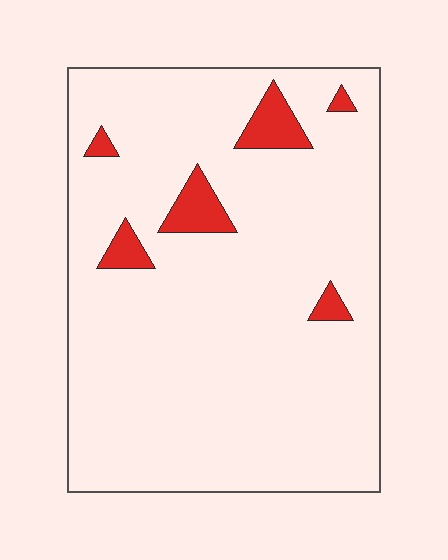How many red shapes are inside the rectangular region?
6.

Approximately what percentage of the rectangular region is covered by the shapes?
Approximately 5%.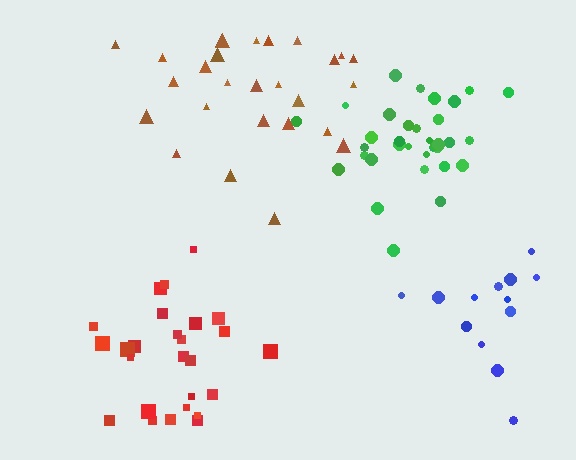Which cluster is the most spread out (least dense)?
Blue.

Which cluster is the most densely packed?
Green.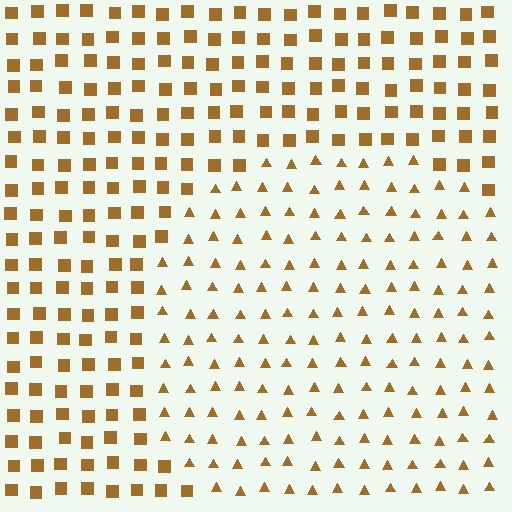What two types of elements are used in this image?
The image uses triangles inside the circle region and squares outside it.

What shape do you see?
I see a circle.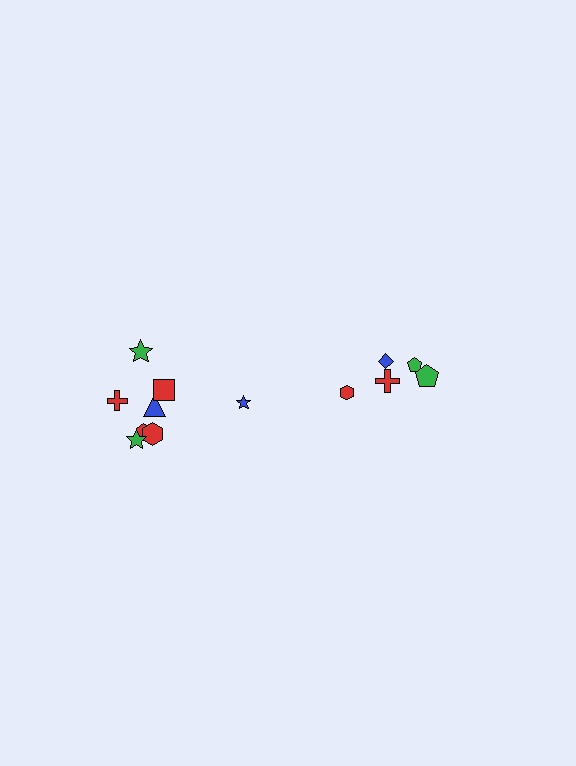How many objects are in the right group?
There are 5 objects.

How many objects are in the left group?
There are 8 objects.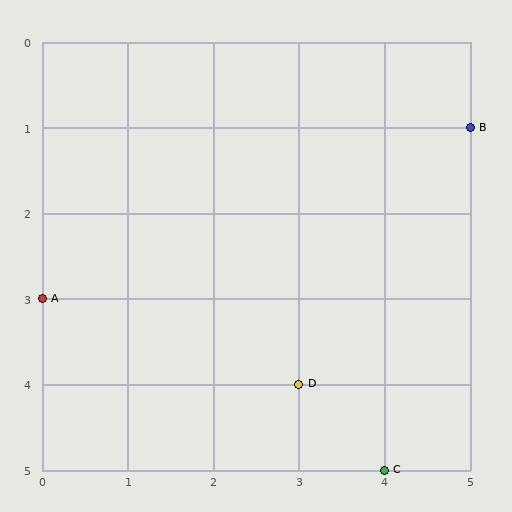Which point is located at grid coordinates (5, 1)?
Point B is at (5, 1).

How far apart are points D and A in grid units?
Points D and A are 3 columns and 1 row apart (about 3.2 grid units diagonally).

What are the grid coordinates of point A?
Point A is at grid coordinates (0, 3).